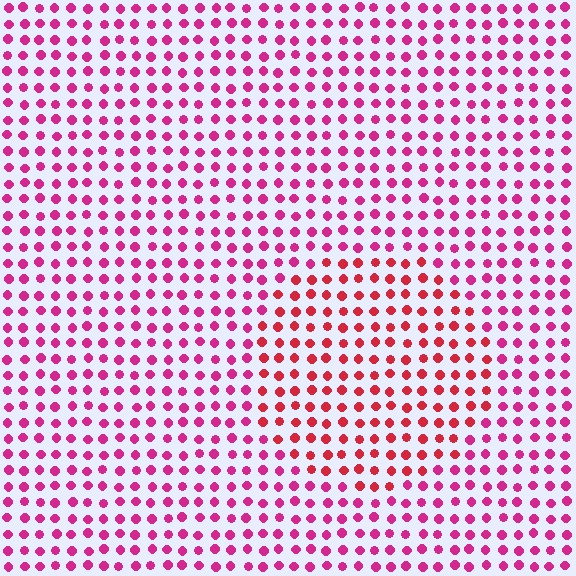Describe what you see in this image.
The image is filled with small magenta elements in a uniform arrangement. A circle-shaped region is visible where the elements are tinted to a slightly different hue, forming a subtle color boundary.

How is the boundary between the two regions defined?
The boundary is defined purely by a slight shift in hue (about 28 degrees). Spacing, size, and orientation are identical on both sides.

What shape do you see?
I see a circle.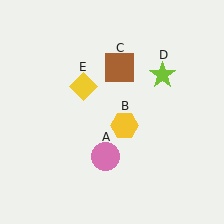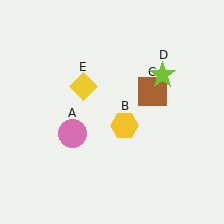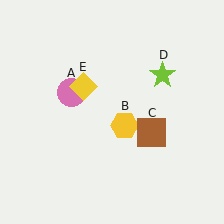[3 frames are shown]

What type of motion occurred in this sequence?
The pink circle (object A), brown square (object C) rotated clockwise around the center of the scene.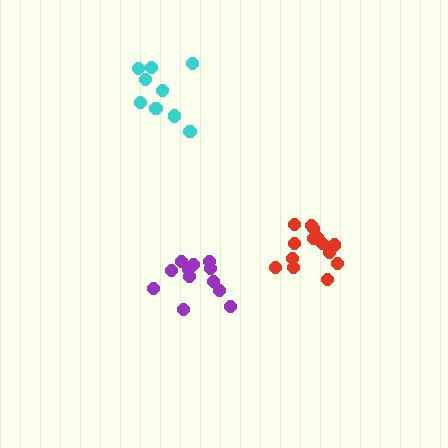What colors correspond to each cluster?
The clusters are colored: purple, cyan, red.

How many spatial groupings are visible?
There are 3 spatial groupings.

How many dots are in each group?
Group 1: 12 dots, Group 2: 9 dots, Group 3: 14 dots (35 total).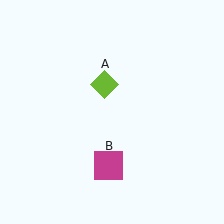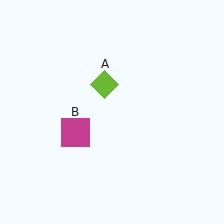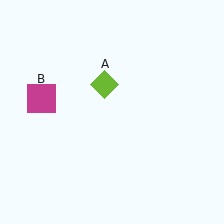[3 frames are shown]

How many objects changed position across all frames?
1 object changed position: magenta square (object B).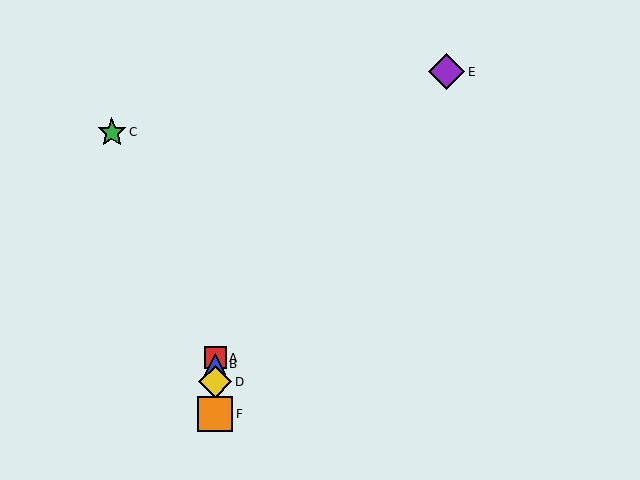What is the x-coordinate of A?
Object A is at x≈215.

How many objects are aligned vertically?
4 objects (A, B, D, F) are aligned vertically.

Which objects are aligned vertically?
Objects A, B, D, F are aligned vertically.